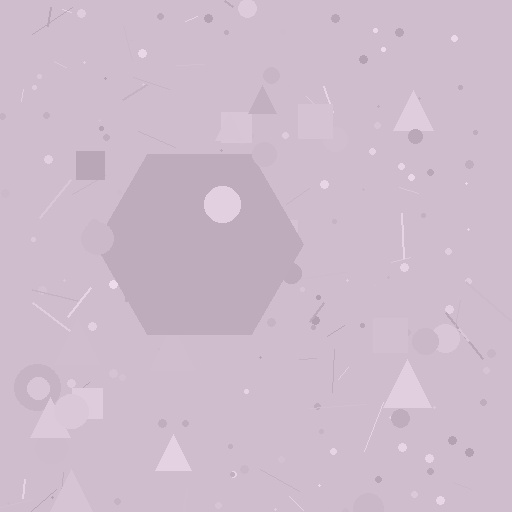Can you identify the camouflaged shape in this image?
The camouflaged shape is a hexagon.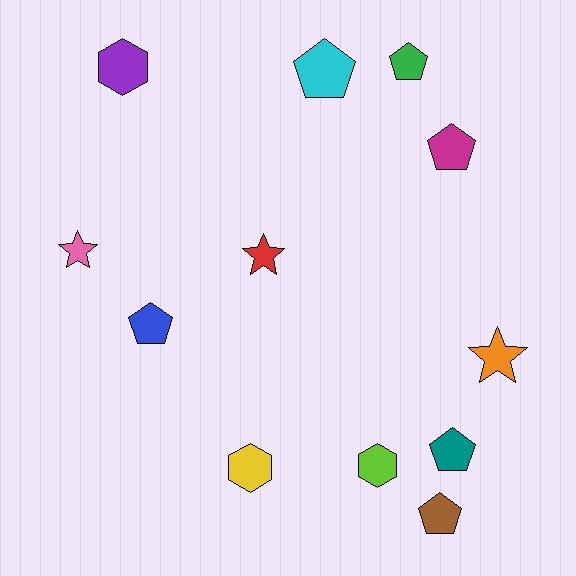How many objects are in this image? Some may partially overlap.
There are 12 objects.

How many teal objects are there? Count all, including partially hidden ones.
There is 1 teal object.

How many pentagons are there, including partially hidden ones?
There are 6 pentagons.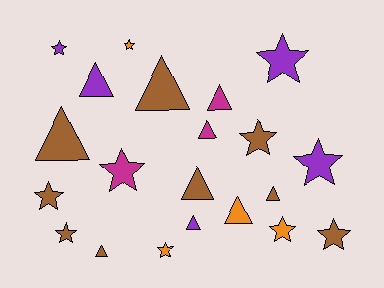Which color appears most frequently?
Brown, with 9 objects.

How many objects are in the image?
There are 21 objects.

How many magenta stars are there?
There is 1 magenta star.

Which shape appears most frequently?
Star, with 11 objects.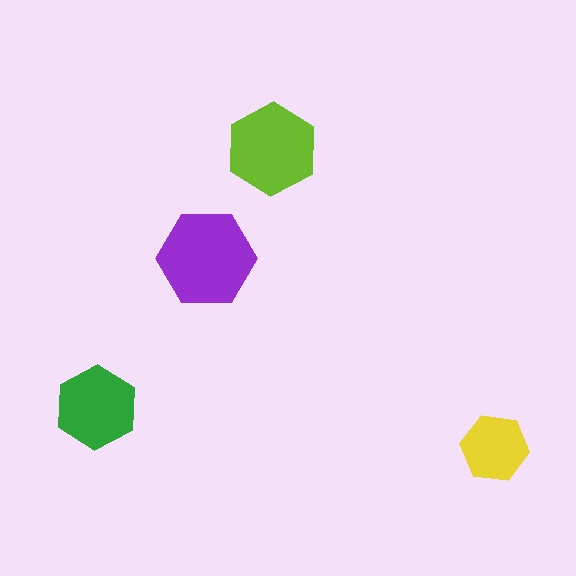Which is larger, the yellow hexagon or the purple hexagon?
The purple one.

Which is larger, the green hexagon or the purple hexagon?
The purple one.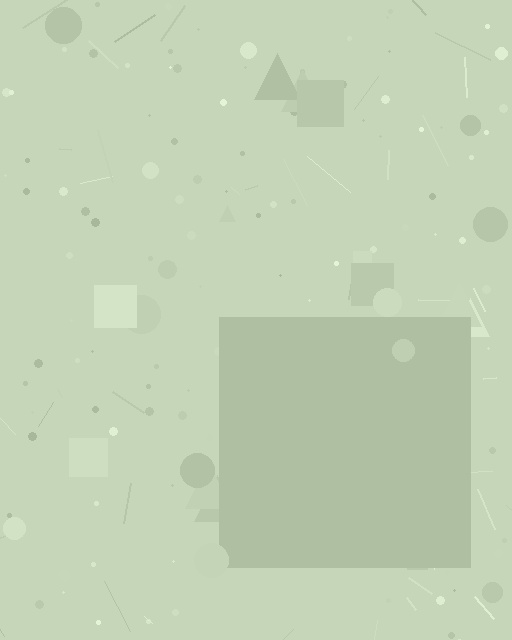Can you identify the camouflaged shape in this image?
The camouflaged shape is a square.